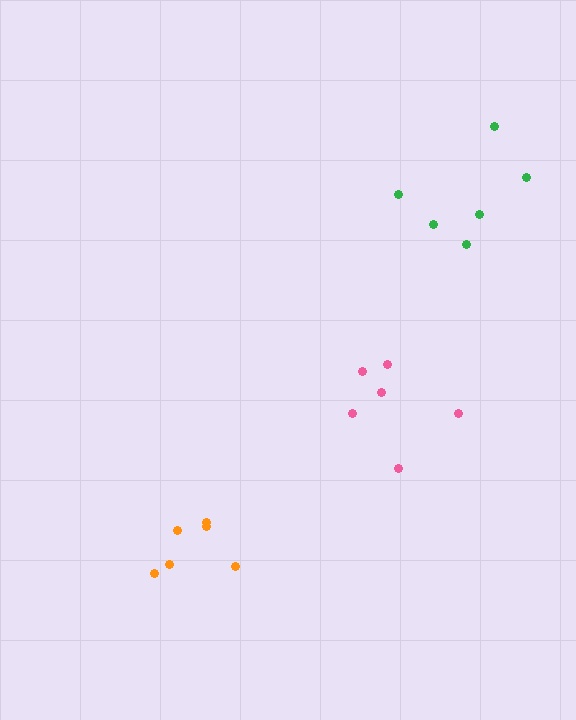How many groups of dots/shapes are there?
There are 3 groups.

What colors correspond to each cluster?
The clusters are colored: pink, green, orange.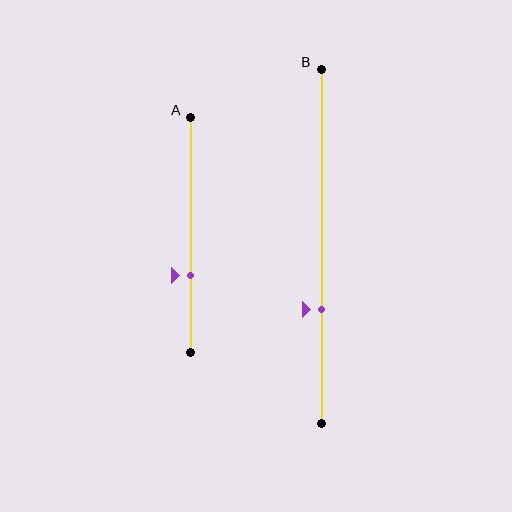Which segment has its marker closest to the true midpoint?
Segment A has its marker closest to the true midpoint.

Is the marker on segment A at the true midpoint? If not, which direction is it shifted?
No, the marker on segment A is shifted downward by about 17% of the segment length.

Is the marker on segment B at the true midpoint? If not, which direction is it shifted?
No, the marker on segment B is shifted downward by about 18% of the segment length.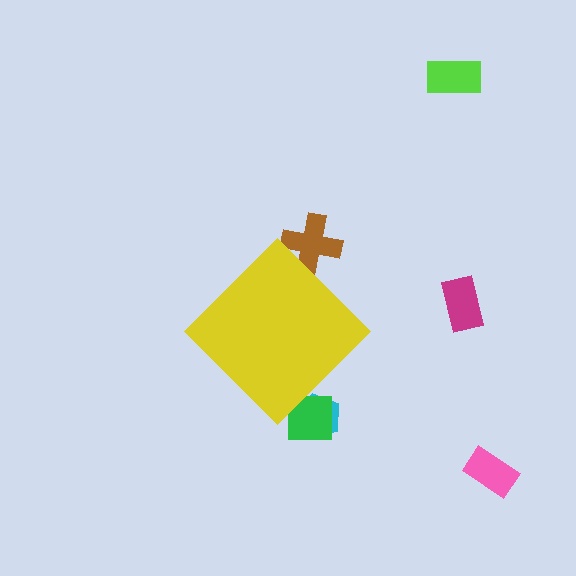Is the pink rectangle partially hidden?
No, the pink rectangle is fully visible.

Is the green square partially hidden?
Yes, the green square is partially hidden behind the yellow diamond.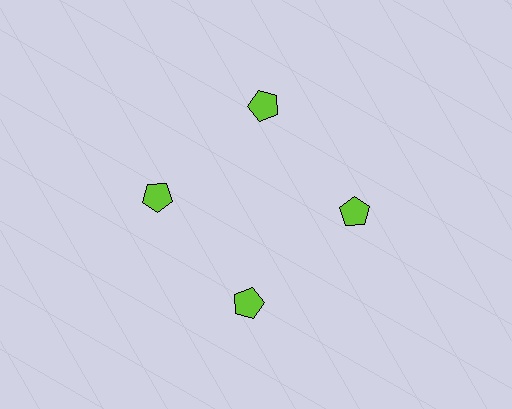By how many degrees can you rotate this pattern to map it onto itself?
The pattern maps onto itself every 90 degrees of rotation.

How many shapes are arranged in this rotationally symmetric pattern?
There are 4 shapes, arranged in 4 groups of 1.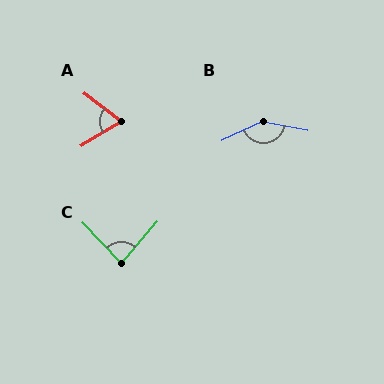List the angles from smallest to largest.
A (69°), C (85°), B (144°).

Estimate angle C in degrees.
Approximately 85 degrees.